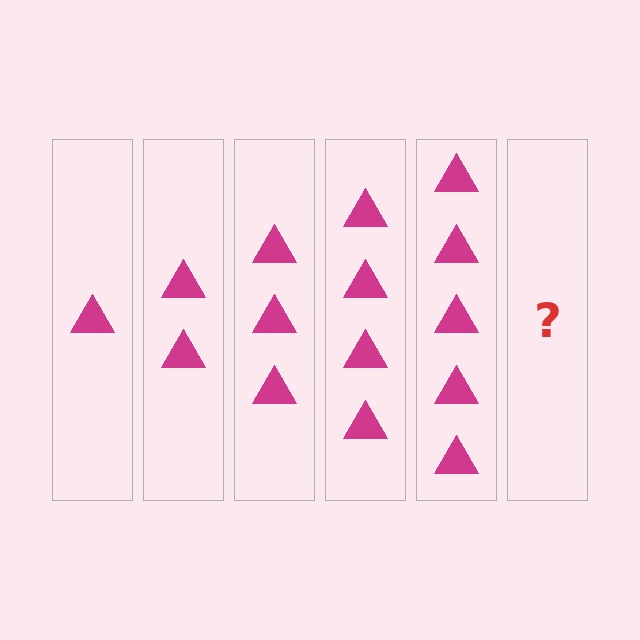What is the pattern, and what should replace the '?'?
The pattern is that each step adds one more triangle. The '?' should be 6 triangles.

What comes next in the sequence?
The next element should be 6 triangles.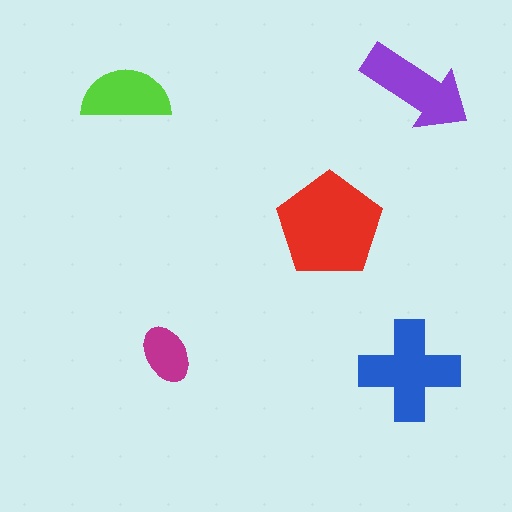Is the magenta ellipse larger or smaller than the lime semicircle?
Smaller.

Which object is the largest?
The red pentagon.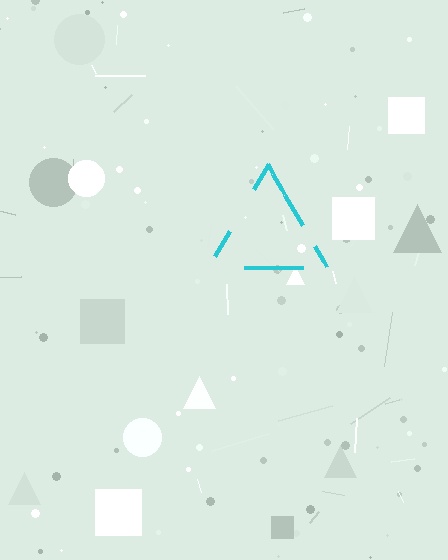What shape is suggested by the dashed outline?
The dashed outline suggests a triangle.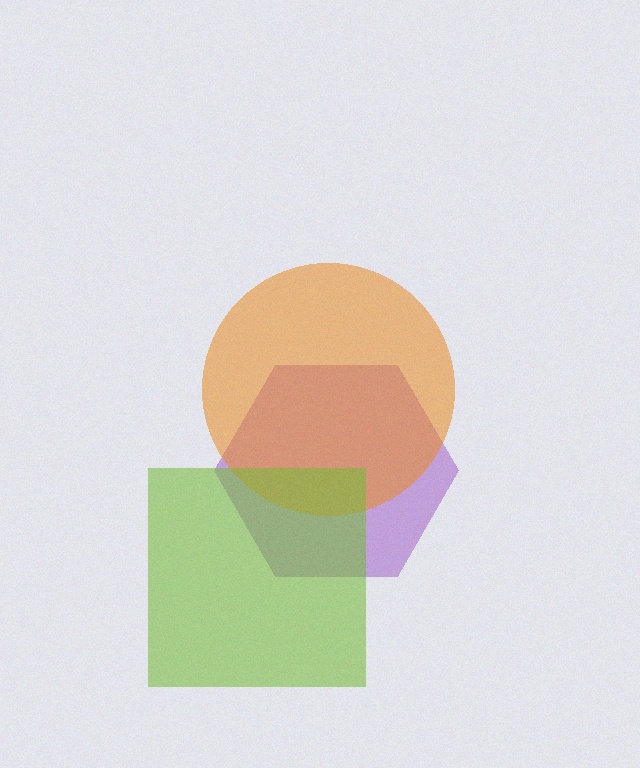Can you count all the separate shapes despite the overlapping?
Yes, there are 3 separate shapes.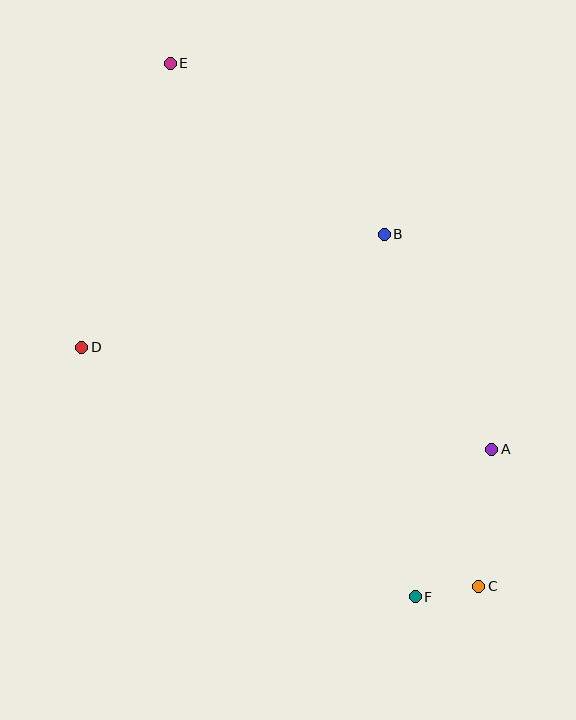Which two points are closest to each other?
Points C and F are closest to each other.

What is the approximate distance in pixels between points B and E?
The distance between B and E is approximately 274 pixels.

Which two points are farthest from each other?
Points C and E are farthest from each other.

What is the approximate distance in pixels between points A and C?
The distance between A and C is approximately 137 pixels.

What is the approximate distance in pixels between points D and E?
The distance between D and E is approximately 298 pixels.